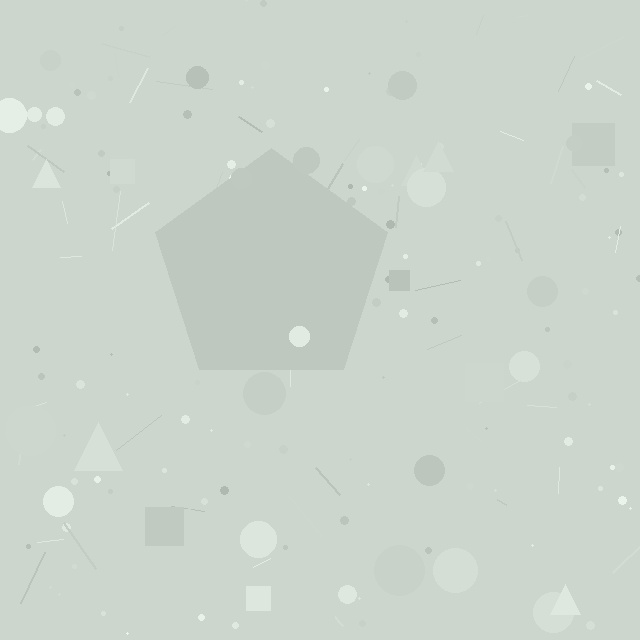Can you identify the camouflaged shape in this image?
The camouflaged shape is a pentagon.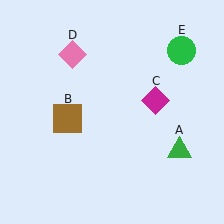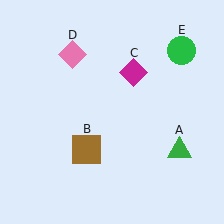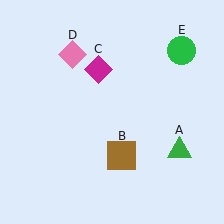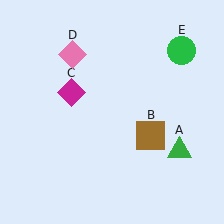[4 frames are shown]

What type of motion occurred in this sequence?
The brown square (object B), magenta diamond (object C) rotated counterclockwise around the center of the scene.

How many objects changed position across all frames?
2 objects changed position: brown square (object B), magenta diamond (object C).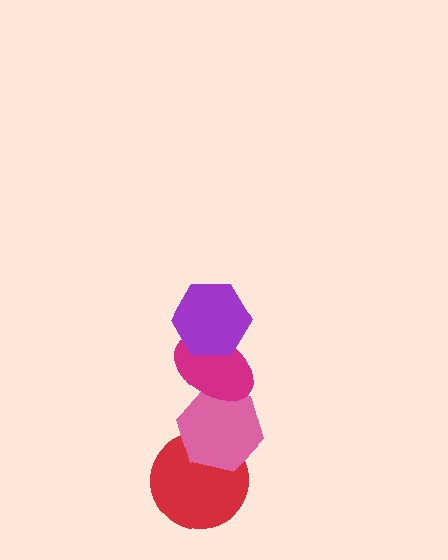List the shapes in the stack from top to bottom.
From top to bottom: the purple hexagon, the magenta ellipse, the pink hexagon, the red circle.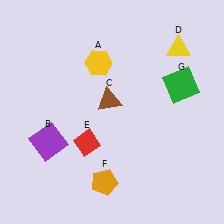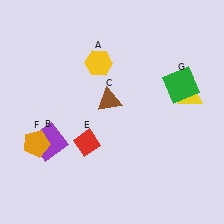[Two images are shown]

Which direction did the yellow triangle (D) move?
The yellow triangle (D) moved down.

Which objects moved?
The objects that moved are: the yellow triangle (D), the orange pentagon (F).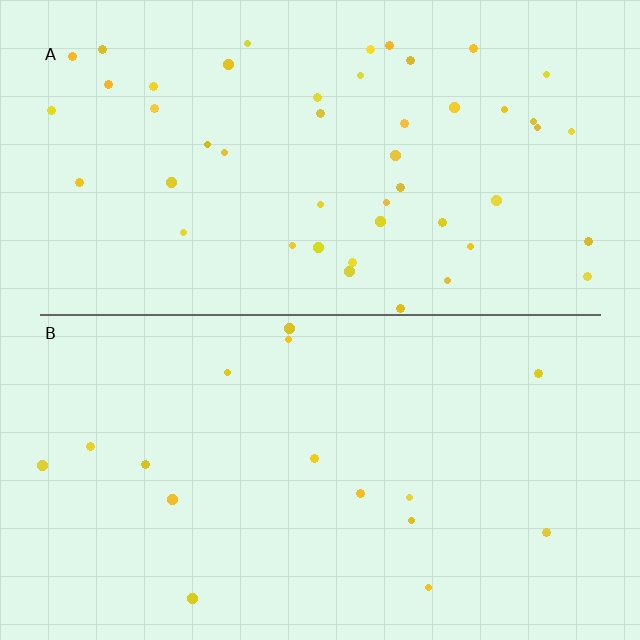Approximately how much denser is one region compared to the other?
Approximately 3.0× — region A over region B.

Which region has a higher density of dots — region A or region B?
A (the top).